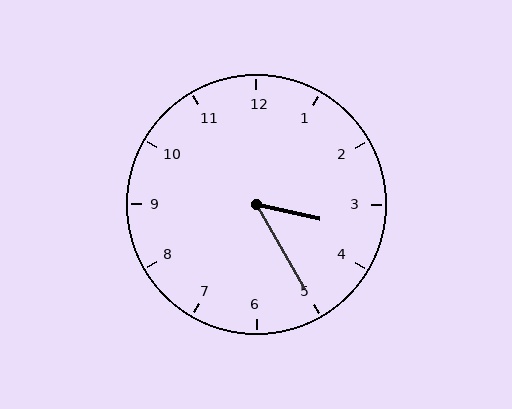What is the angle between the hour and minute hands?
Approximately 48 degrees.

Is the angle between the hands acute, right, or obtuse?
It is acute.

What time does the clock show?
3:25.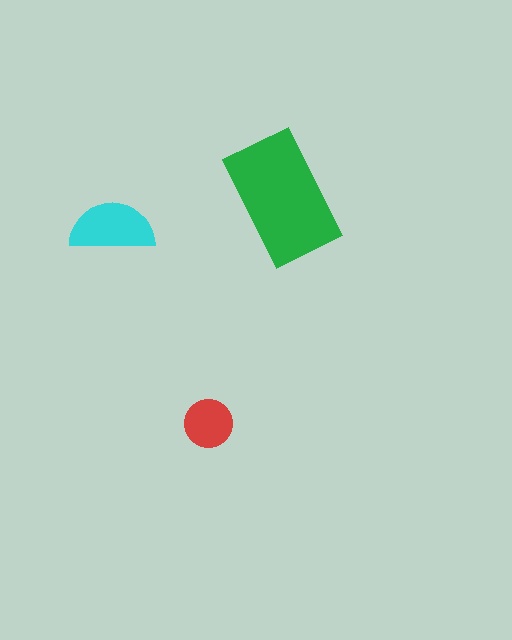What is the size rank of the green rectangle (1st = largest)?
1st.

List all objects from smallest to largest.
The red circle, the cyan semicircle, the green rectangle.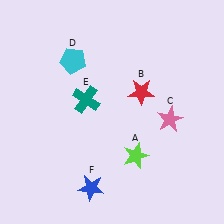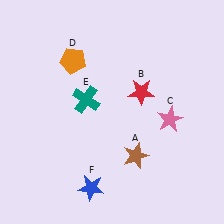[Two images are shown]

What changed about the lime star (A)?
In Image 1, A is lime. In Image 2, it changed to brown.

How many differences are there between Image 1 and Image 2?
There are 2 differences between the two images.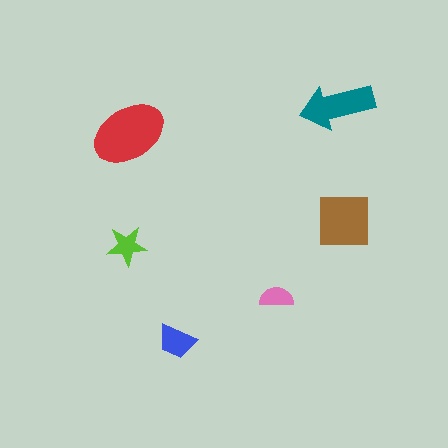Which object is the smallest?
The pink semicircle.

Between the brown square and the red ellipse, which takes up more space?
The red ellipse.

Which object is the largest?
The red ellipse.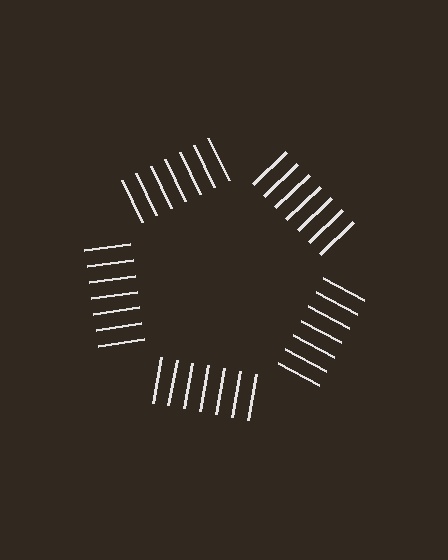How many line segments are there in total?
35 — 7 along each of the 5 edges.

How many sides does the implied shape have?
5 sides — the line-ends trace a pentagon.